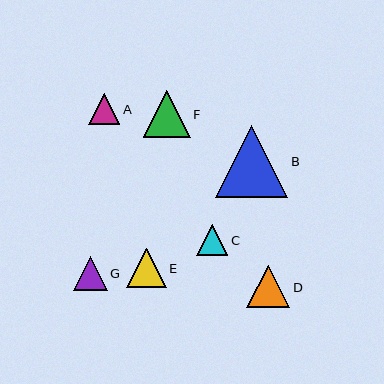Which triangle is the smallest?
Triangle C is the smallest with a size of approximately 31 pixels.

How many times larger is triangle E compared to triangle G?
Triangle E is approximately 1.2 times the size of triangle G.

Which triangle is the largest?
Triangle B is the largest with a size of approximately 72 pixels.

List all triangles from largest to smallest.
From largest to smallest: B, F, D, E, G, A, C.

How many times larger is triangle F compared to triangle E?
Triangle F is approximately 1.2 times the size of triangle E.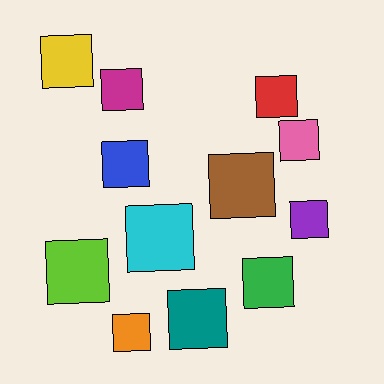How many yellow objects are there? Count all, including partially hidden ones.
There is 1 yellow object.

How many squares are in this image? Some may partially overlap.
There are 12 squares.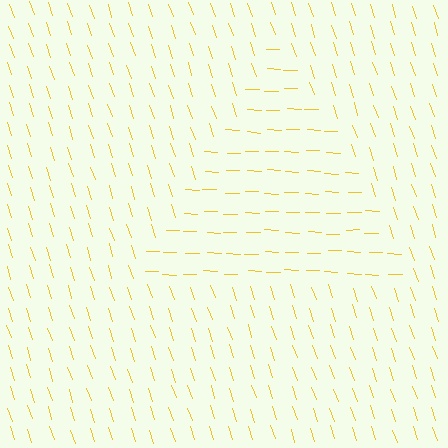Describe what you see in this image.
The image is filled with small yellow line segments. A triangle region in the image has lines oriented differently from the surrounding lines, creating a visible texture boundary.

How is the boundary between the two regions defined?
The boundary is defined purely by a change in line orientation (approximately 70 degrees difference). All lines are the same color and thickness.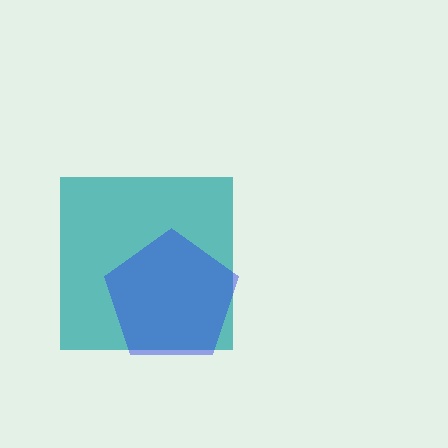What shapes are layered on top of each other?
The layered shapes are: a teal square, a blue pentagon.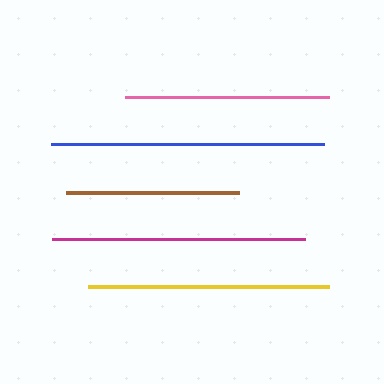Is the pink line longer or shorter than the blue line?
The blue line is longer than the pink line.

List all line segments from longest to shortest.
From longest to shortest: blue, magenta, yellow, pink, brown.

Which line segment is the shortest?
The brown line is the shortest at approximately 174 pixels.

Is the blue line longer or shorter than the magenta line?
The blue line is longer than the magenta line.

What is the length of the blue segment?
The blue segment is approximately 273 pixels long.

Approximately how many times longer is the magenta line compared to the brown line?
The magenta line is approximately 1.5 times the length of the brown line.